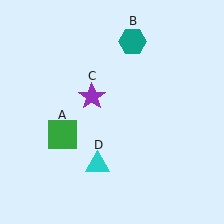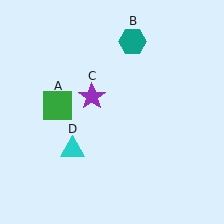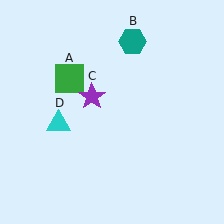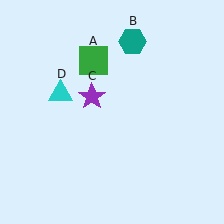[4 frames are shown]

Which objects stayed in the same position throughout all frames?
Teal hexagon (object B) and purple star (object C) remained stationary.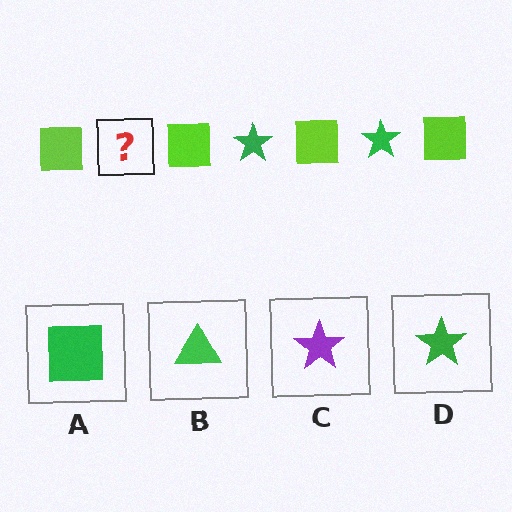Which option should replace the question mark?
Option D.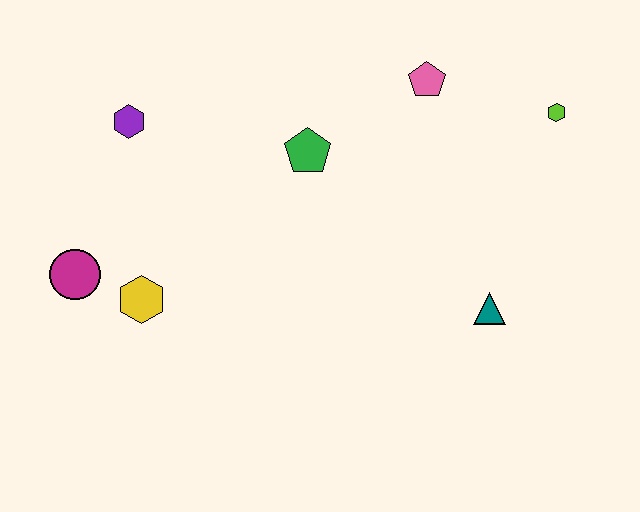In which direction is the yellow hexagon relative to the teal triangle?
The yellow hexagon is to the left of the teal triangle.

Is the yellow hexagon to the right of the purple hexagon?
Yes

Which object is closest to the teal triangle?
The lime hexagon is closest to the teal triangle.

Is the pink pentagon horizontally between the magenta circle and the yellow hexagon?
No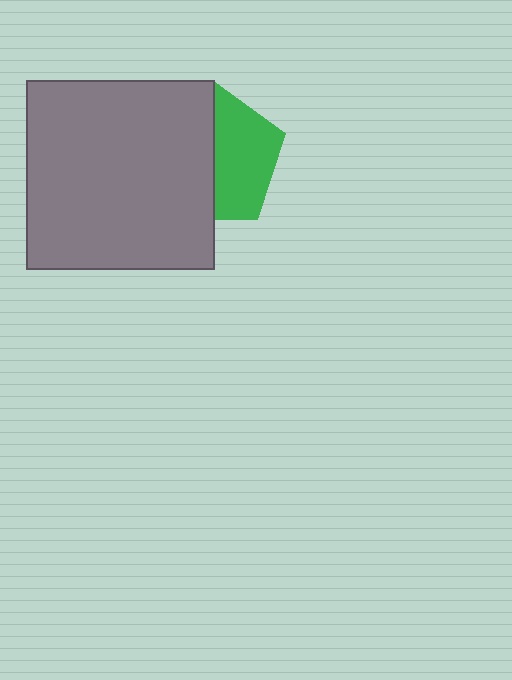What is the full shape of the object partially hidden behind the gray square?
The partially hidden object is a green pentagon.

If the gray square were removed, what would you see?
You would see the complete green pentagon.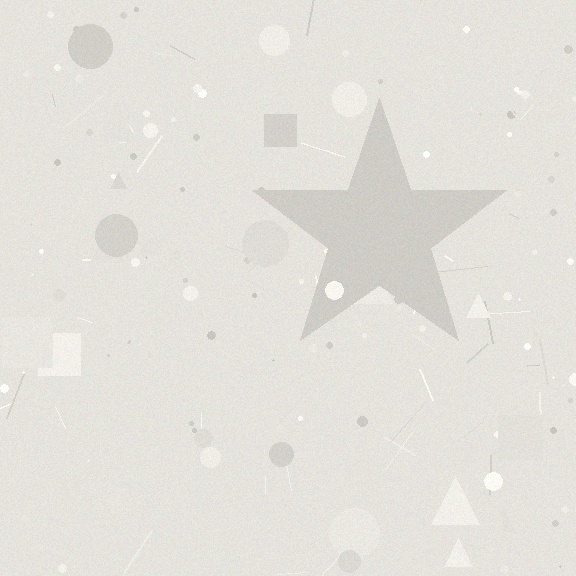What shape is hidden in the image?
A star is hidden in the image.